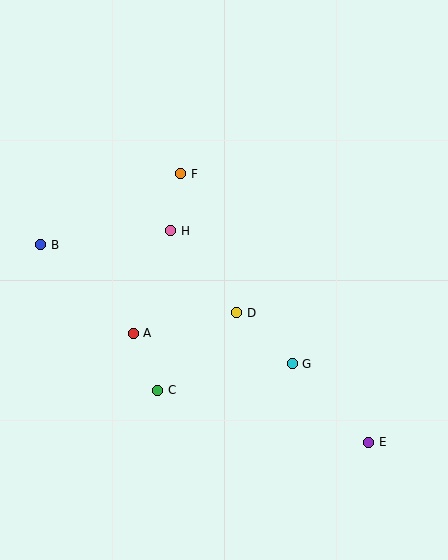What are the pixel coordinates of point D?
Point D is at (237, 313).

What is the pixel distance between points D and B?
The distance between D and B is 207 pixels.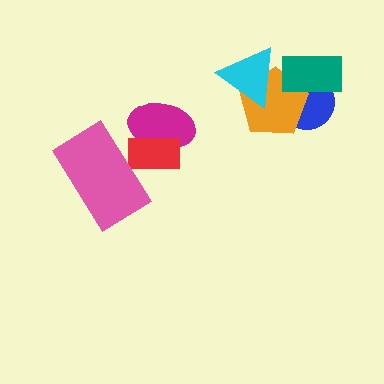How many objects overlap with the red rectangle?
2 objects overlap with the red rectangle.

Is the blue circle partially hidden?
Yes, it is partially covered by another shape.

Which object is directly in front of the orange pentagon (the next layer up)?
The teal rectangle is directly in front of the orange pentagon.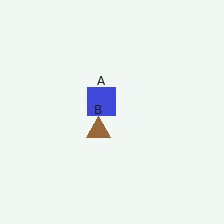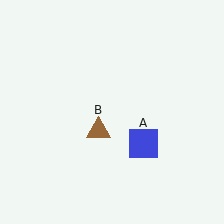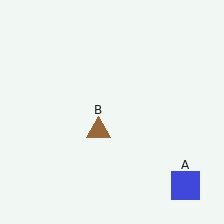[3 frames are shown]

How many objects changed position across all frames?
1 object changed position: blue square (object A).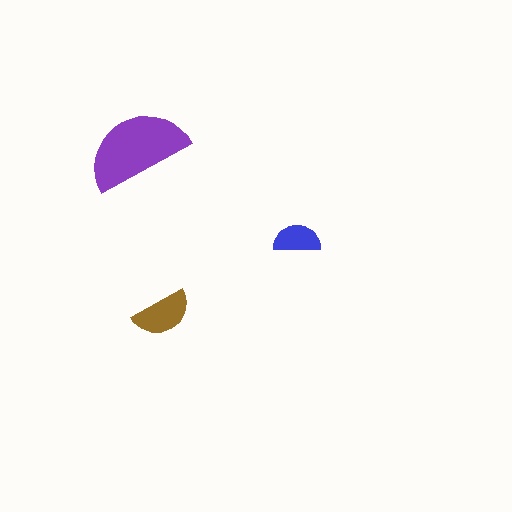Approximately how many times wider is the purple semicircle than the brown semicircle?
About 2 times wider.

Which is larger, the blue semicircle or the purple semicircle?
The purple one.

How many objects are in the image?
There are 3 objects in the image.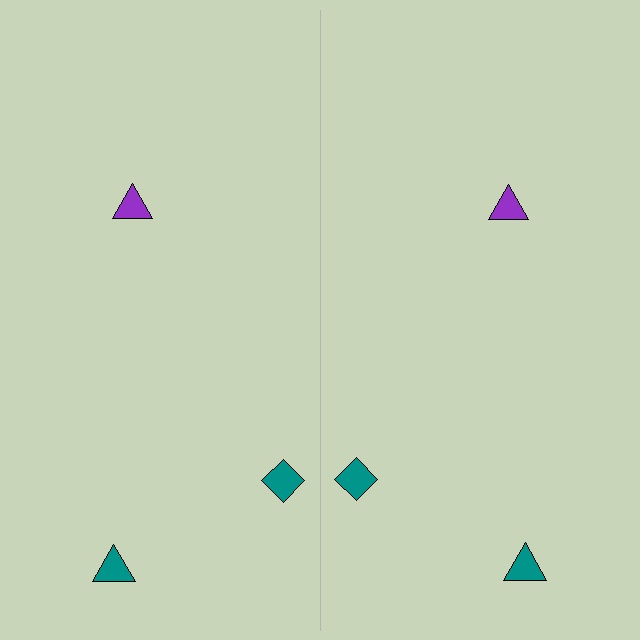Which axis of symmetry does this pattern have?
The pattern has a vertical axis of symmetry running through the center of the image.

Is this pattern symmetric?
Yes, this pattern has bilateral (reflection) symmetry.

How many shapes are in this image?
There are 6 shapes in this image.